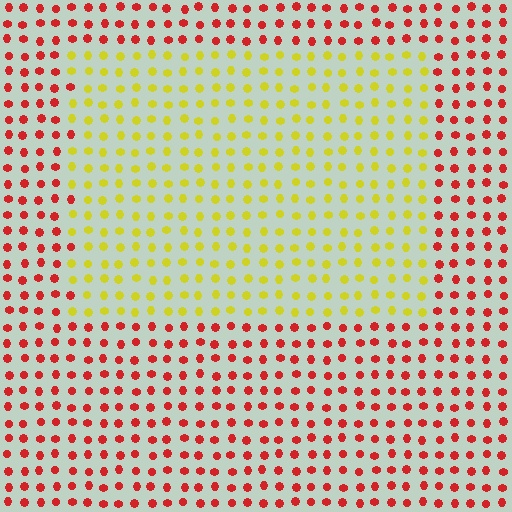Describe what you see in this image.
The image is filled with small red elements in a uniform arrangement. A rectangle-shaped region is visible where the elements are tinted to a slightly different hue, forming a subtle color boundary.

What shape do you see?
I see a rectangle.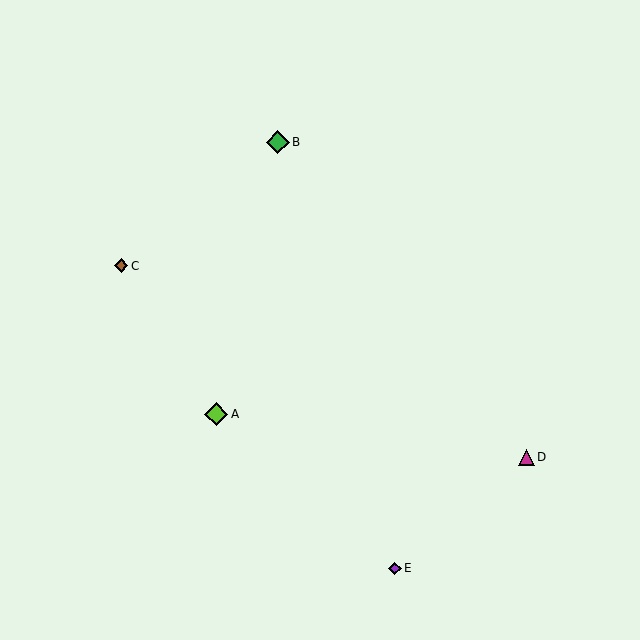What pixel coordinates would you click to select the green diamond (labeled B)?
Click at (278, 142) to select the green diamond B.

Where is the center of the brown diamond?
The center of the brown diamond is at (121, 266).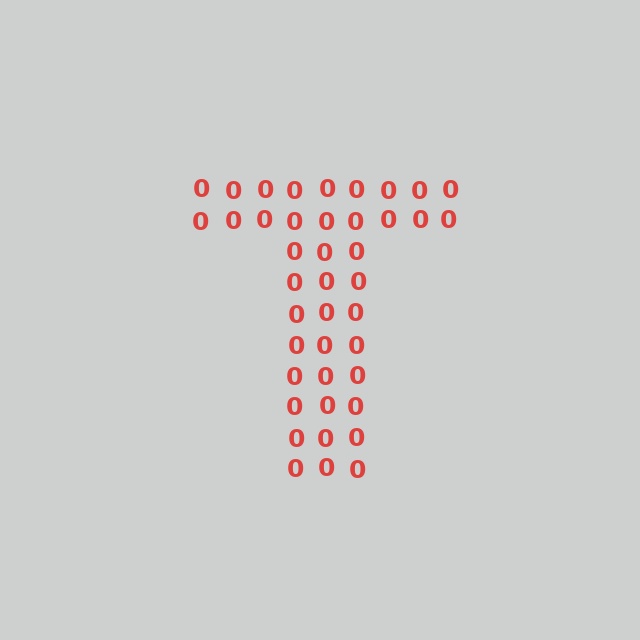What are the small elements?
The small elements are digit 0's.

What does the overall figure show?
The overall figure shows the letter T.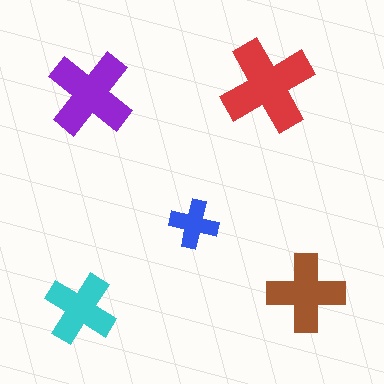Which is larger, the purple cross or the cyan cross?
The purple one.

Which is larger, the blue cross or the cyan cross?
The cyan one.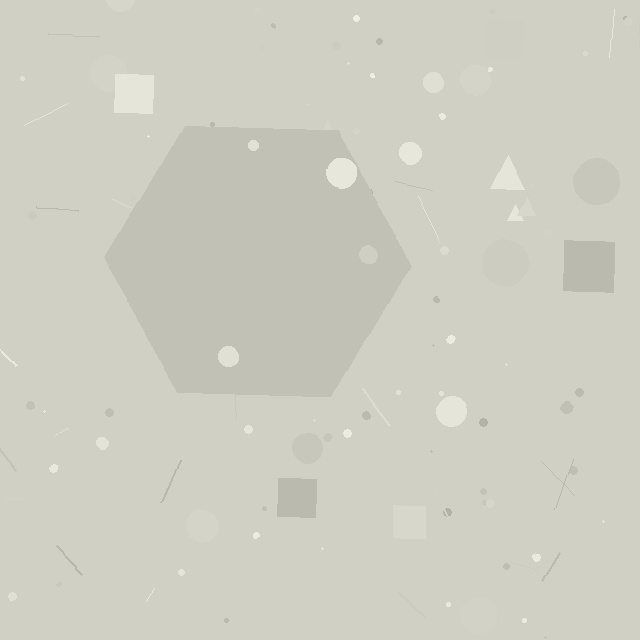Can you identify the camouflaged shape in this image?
The camouflaged shape is a hexagon.